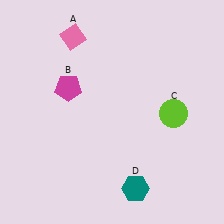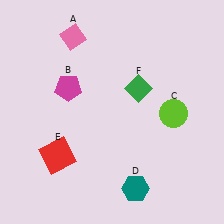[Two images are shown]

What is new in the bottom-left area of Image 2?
A red square (E) was added in the bottom-left area of Image 2.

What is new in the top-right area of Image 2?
A green diamond (F) was added in the top-right area of Image 2.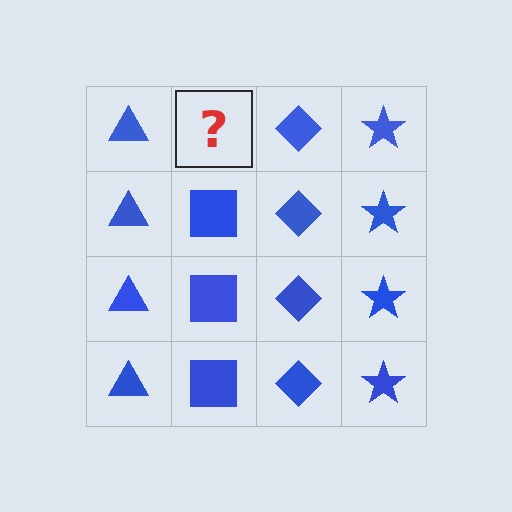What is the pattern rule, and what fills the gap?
The rule is that each column has a consistent shape. The gap should be filled with a blue square.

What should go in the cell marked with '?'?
The missing cell should contain a blue square.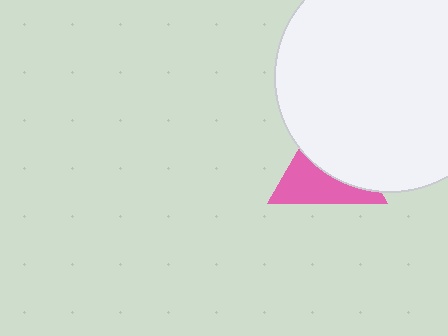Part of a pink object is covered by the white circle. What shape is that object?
It is a triangle.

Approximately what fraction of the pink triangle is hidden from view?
Roughly 53% of the pink triangle is hidden behind the white circle.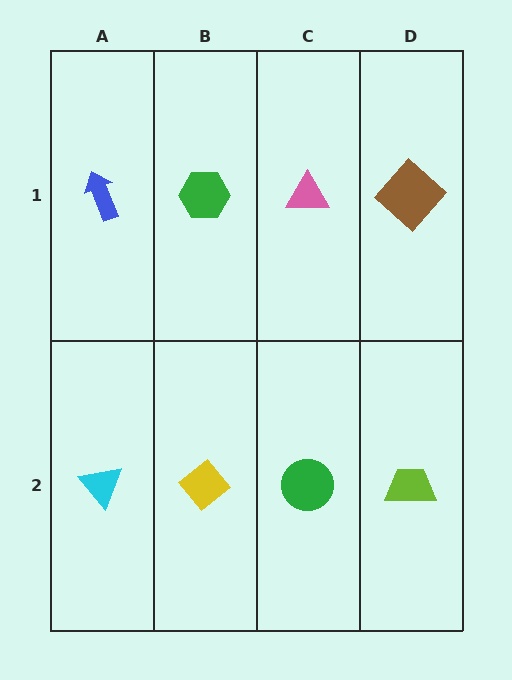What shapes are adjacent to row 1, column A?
A cyan triangle (row 2, column A), a green hexagon (row 1, column B).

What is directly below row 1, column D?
A lime trapezoid.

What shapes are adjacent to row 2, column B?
A green hexagon (row 1, column B), a cyan triangle (row 2, column A), a green circle (row 2, column C).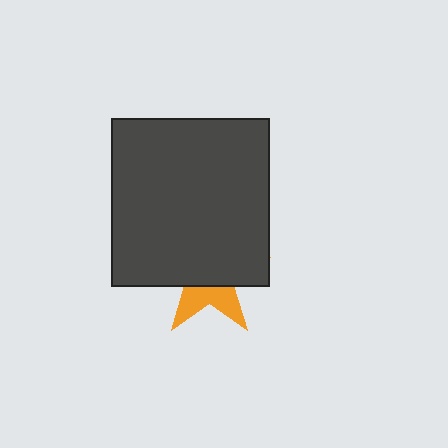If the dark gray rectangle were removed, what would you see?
You would see the complete orange star.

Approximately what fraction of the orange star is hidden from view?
Roughly 65% of the orange star is hidden behind the dark gray rectangle.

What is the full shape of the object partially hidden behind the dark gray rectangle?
The partially hidden object is an orange star.